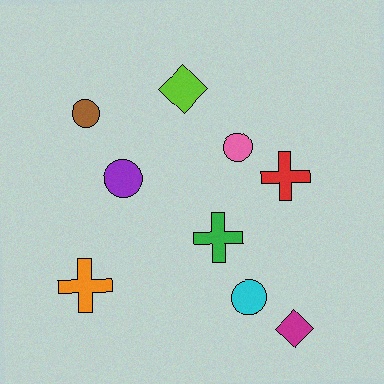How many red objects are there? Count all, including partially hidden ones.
There is 1 red object.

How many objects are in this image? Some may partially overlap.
There are 9 objects.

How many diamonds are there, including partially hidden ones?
There are 2 diamonds.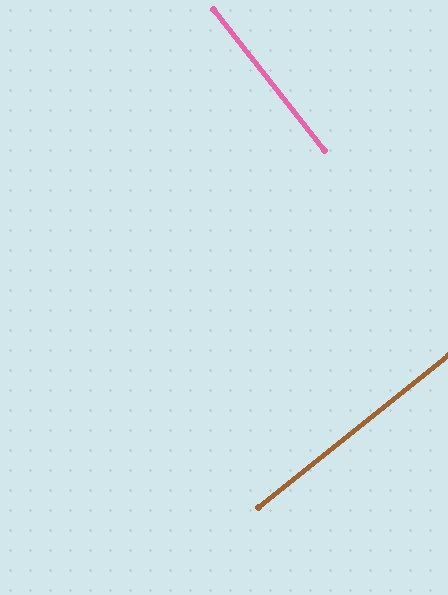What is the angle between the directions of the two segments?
Approximately 89 degrees.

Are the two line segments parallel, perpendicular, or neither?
Perpendicular — they meet at approximately 89°.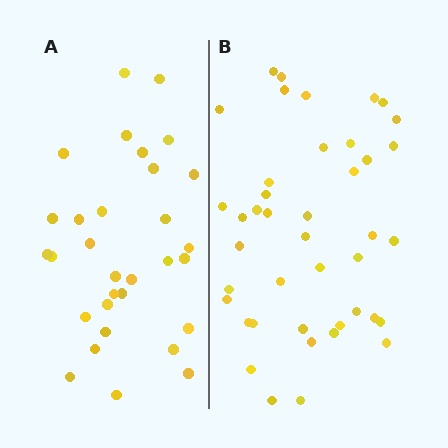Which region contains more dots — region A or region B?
Region B (the right region) has more dots.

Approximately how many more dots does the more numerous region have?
Region B has roughly 12 or so more dots than region A.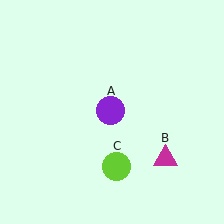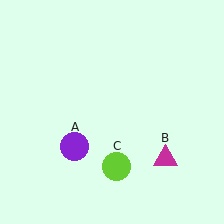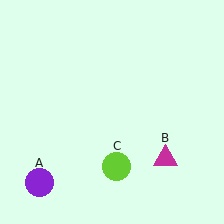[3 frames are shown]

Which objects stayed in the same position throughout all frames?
Magenta triangle (object B) and lime circle (object C) remained stationary.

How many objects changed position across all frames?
1 object changed position: purple circle (object A).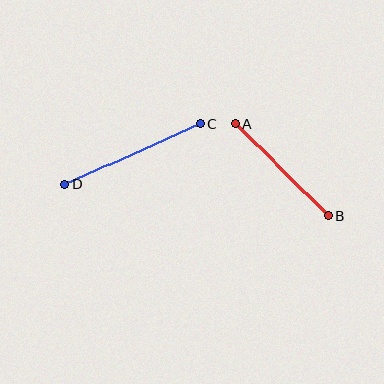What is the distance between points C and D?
The distance is approximately 149 pixels.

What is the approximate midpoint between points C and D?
The midpoint is at approximately (133, 154) pixels.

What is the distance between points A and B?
The distance is approximately 130 pixels.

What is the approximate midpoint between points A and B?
The midpoint is at approximately (282, 170) pixels.